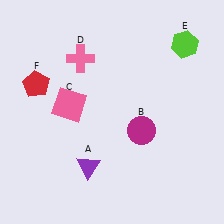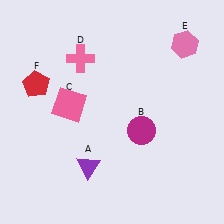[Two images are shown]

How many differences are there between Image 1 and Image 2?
There is 1 difference between the two images.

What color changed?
The hexagon (E) changed from lime in Image 1 to pink in Image 2.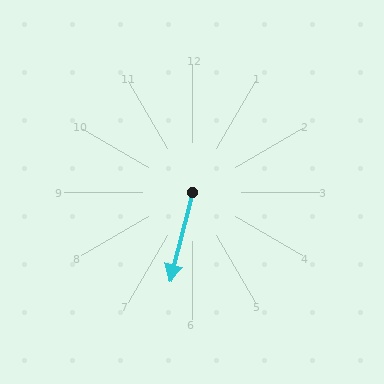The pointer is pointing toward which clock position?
Roughly 6 o'clock.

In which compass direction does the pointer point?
South.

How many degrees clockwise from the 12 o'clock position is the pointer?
Approximately 194 degrees.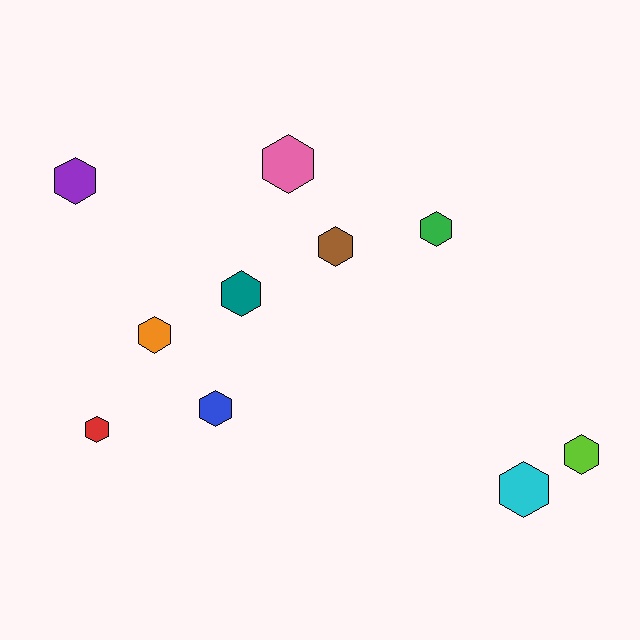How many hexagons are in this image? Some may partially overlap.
There are 10 hexagons.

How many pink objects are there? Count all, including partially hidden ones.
There is 1 pink object.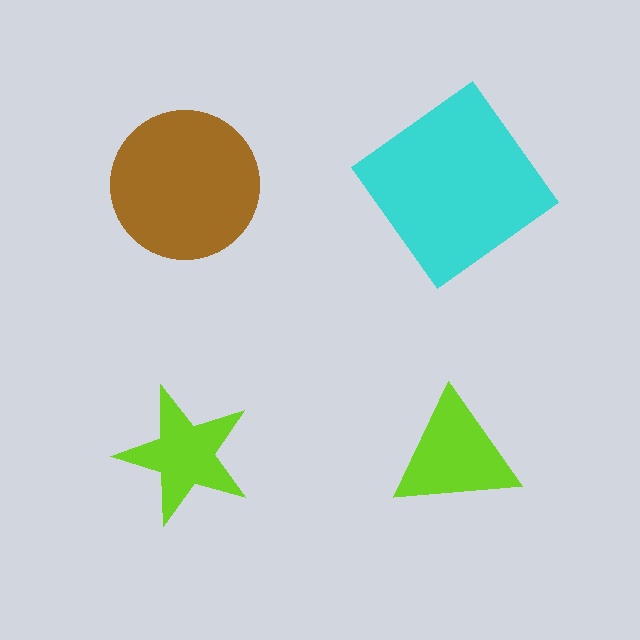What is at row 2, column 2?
A lime triangle.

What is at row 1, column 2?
A cyan diamond.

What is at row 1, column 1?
A brown circle.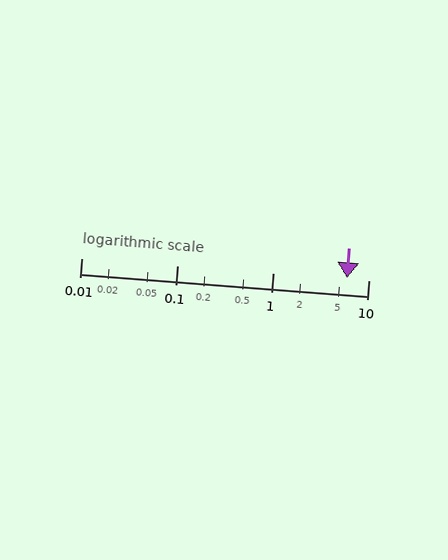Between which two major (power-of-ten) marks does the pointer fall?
The pointer is between 1 and 10.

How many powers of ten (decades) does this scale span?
The scale spans 3 decades, from 0.01 to 10.